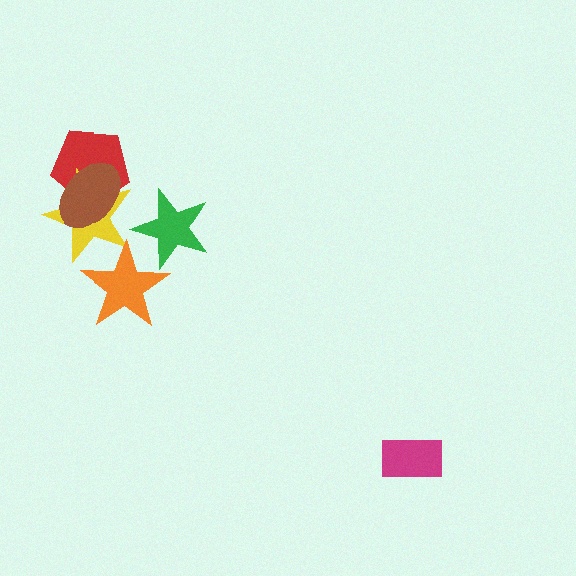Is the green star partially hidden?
No, no other shape covers it.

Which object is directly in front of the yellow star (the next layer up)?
The brown ellipse is directly in front of the yellow star.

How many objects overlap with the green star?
1 object overlaps with the green star.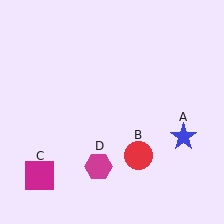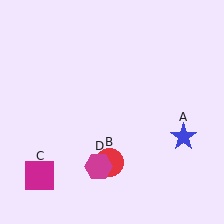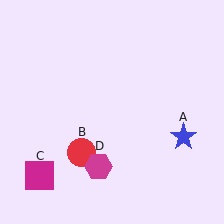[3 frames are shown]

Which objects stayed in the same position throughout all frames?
Blue star (object A) and magenta square (object C) and magenta hexagon (object D) remained stationary.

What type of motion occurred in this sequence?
The red circle (object B) rotated clockwise around the center of the scene.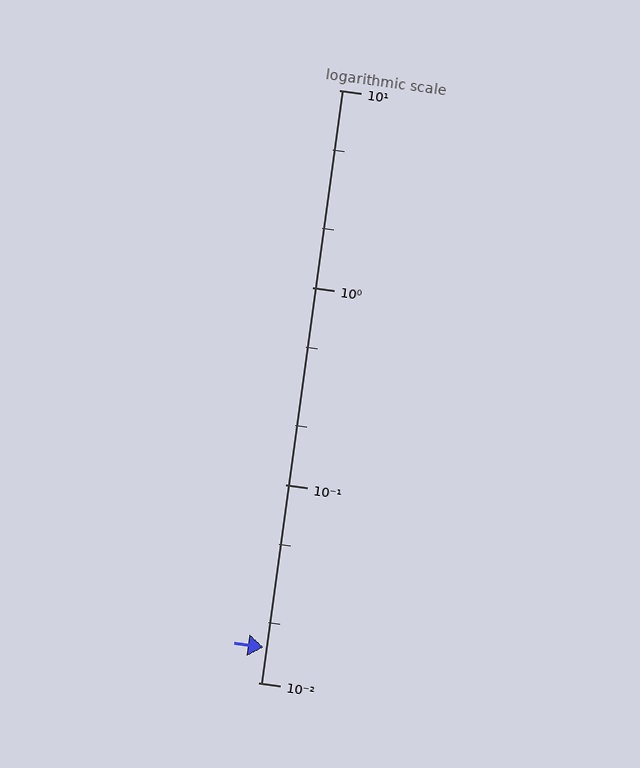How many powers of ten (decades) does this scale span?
The scale spans 3 decades, from 0.01 to 10.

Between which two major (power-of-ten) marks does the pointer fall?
The pointer is between 0.01 and 0.1.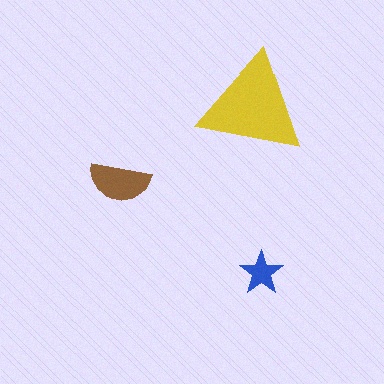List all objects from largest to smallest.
The yellow triangle, the brown semicircle, the blue star.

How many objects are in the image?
There are 3 objects in the image.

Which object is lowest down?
The blue star is bottommost.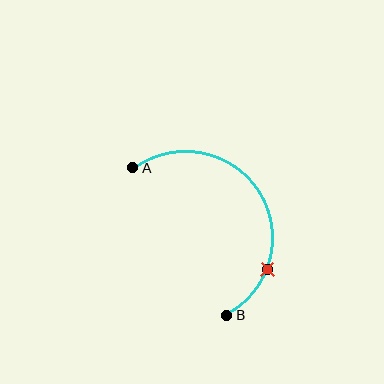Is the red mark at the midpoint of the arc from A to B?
No. The red mark lies on the arc but is closer to endpoint B. The arc midpoint would be at the point on the curve equidistant along the arc from both A and B.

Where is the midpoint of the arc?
The arc midpoint is the point on the curve farthest from the straight line joining A and B. It sits to the right of that line.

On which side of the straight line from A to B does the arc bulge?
The arc bulges to the right of the straight line connecting A and B.